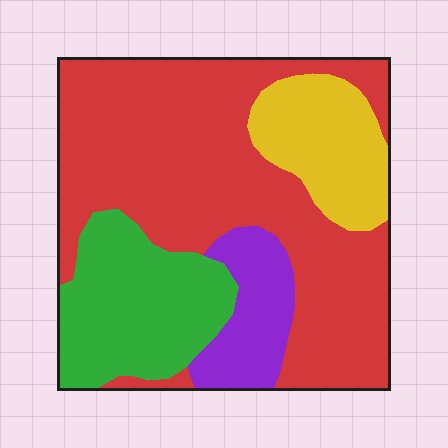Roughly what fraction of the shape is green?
Green takes up between a sixth and a third of the shape.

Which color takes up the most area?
Red, at roughly 55%.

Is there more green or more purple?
Green.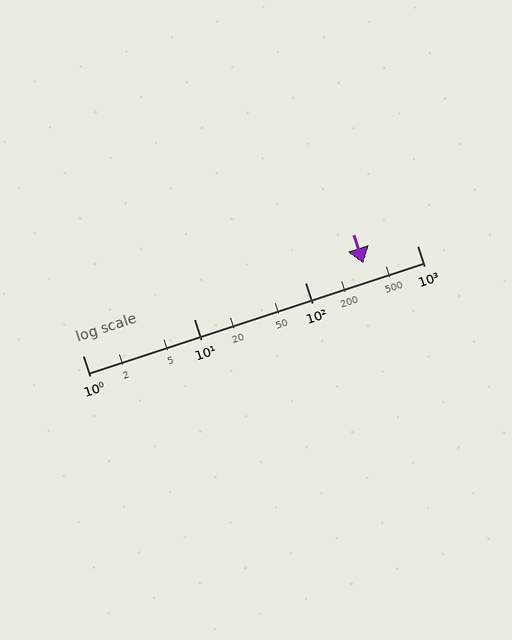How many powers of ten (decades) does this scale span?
The scale spans 3 decades, from 1 to 1000.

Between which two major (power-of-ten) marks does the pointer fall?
The pointer is between 100 and 1000.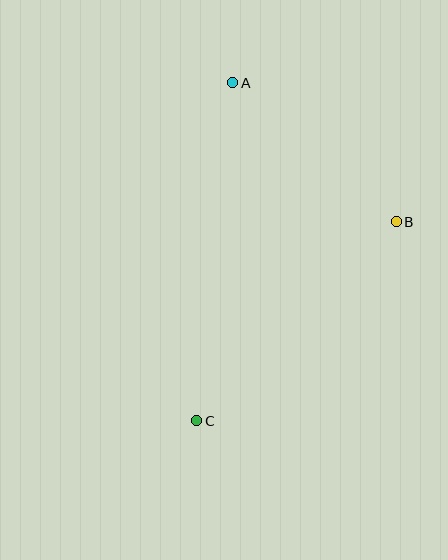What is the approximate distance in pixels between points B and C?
The distance between B and C is approximately 282 pixels.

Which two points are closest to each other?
Points A and B are closest to each other.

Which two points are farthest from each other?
Points A and C are farthest from each other.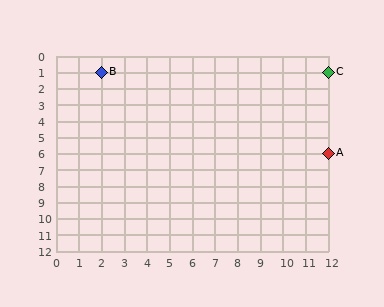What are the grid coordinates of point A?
Point A is at grid coordinates (12, 6).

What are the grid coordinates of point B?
Point B is at grid coordinates (2, 1).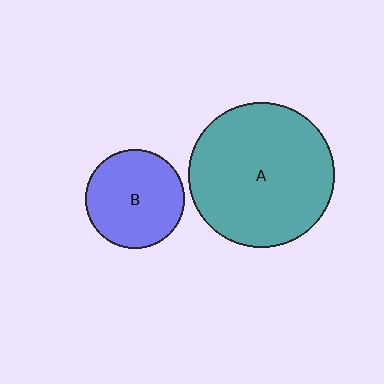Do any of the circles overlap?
No, none of the circles overlap.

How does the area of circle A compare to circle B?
Approximately 2.1 times.